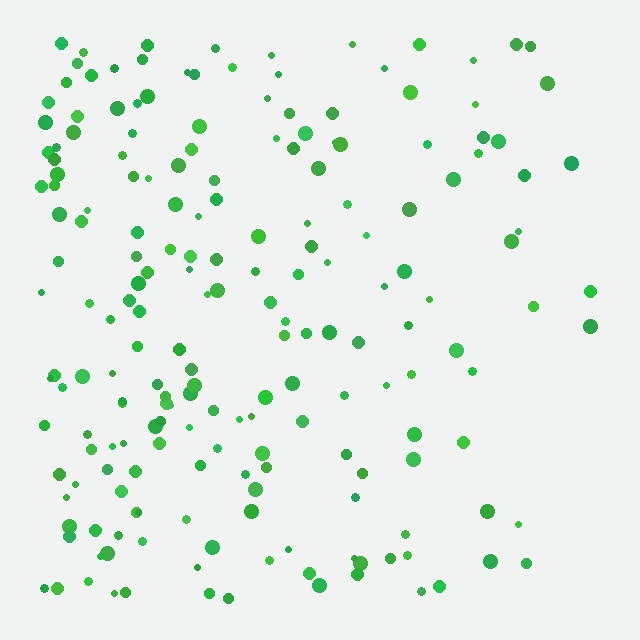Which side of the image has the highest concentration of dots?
The left.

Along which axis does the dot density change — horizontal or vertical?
Horizontal.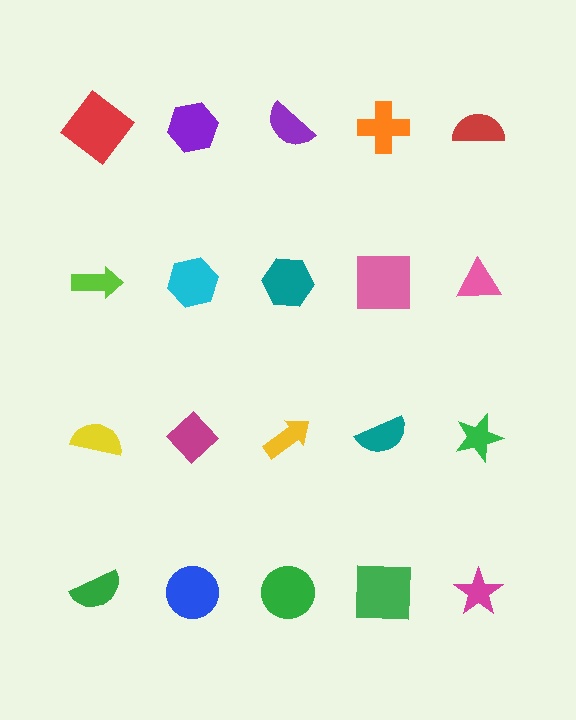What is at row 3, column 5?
A green star.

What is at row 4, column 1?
A green semicircle.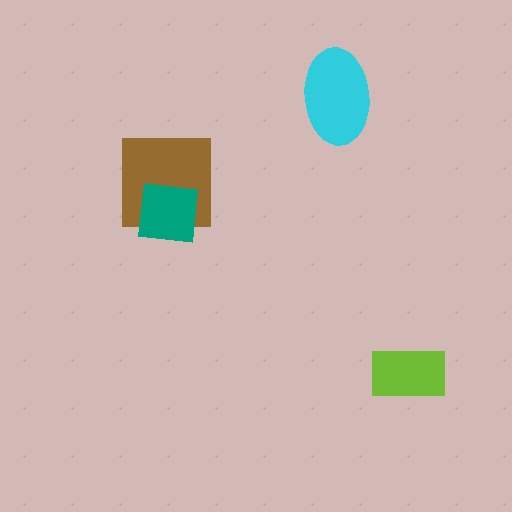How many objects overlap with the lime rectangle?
0 objects overlap with the lime rectangle.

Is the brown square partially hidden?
Yes, it is partially covered by another shape.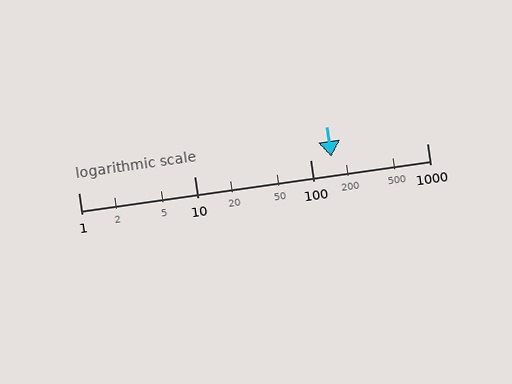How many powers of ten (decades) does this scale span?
The scale spans 3 decades, from 1 to 1000.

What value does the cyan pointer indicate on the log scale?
The pointer indicates approximately 150.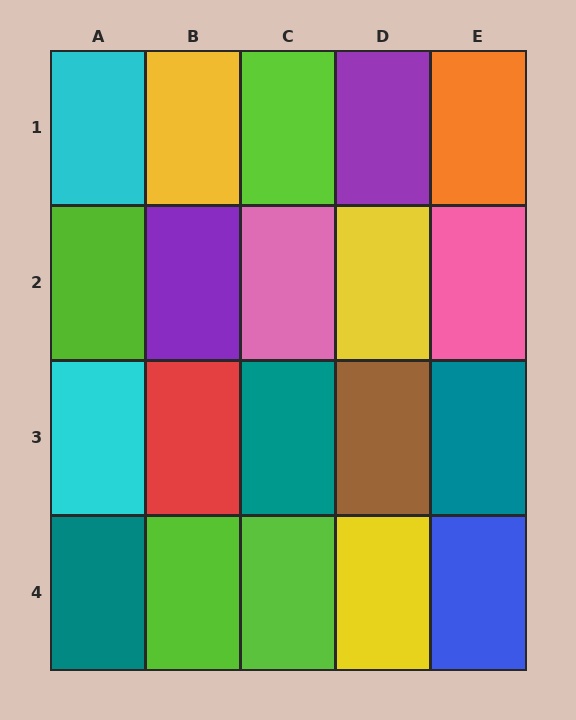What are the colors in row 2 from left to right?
Lime, purple, pink, yellow, pink.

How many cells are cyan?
2 cells are cyan.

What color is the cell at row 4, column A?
Teal.